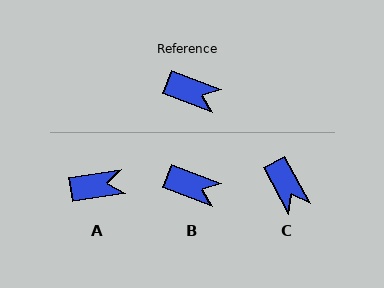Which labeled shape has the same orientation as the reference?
B.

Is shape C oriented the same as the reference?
No, it is off by about 41 degrees.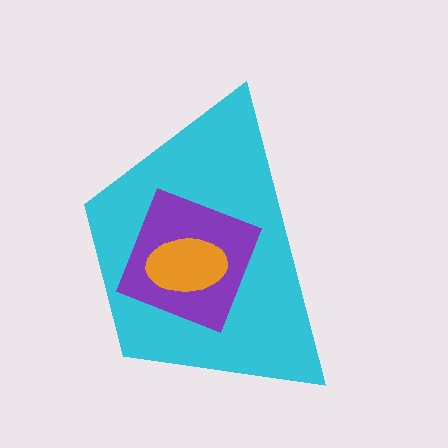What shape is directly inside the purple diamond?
The orange ellipse.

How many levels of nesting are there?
3.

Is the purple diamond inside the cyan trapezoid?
Yes.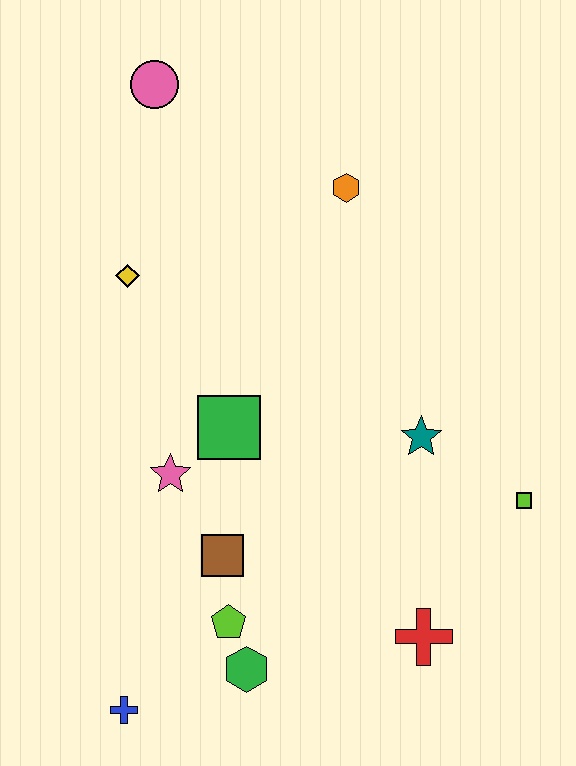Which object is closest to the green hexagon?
The lime pentagon is closest to the green hexagon.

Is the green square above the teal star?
Yes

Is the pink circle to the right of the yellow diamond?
Yes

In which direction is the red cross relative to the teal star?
The red cross is below the teal star.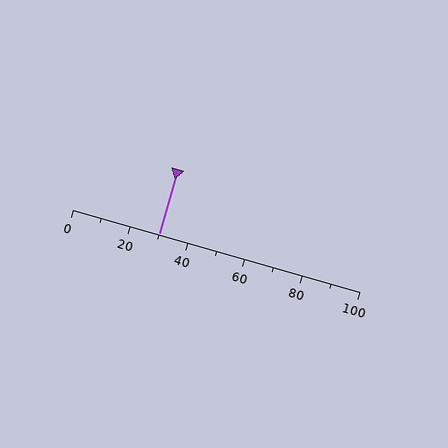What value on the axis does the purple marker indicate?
The marker indicates approximately 30.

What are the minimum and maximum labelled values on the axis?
The axis runs from 0 to 100.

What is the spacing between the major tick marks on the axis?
The major ticks are spaced 20 apart.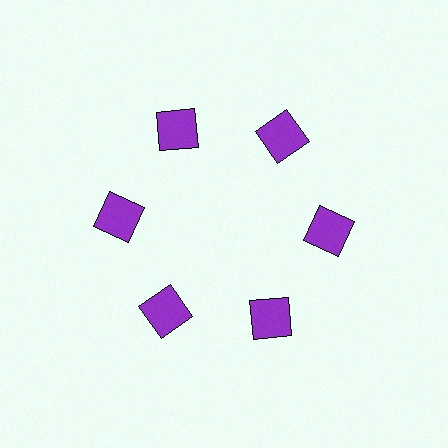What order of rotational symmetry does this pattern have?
This pattern has 6-fold rotational symmetry.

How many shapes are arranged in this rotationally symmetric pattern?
There are 6 shapes, arranged in 6 groups of 1.